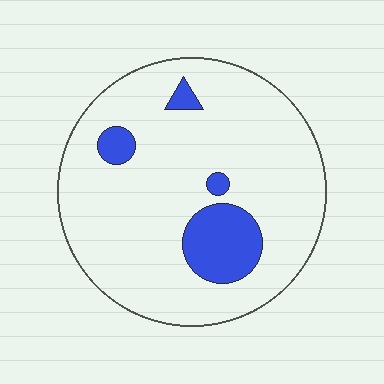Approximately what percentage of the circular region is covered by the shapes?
Approximately 15%.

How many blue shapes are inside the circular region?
4.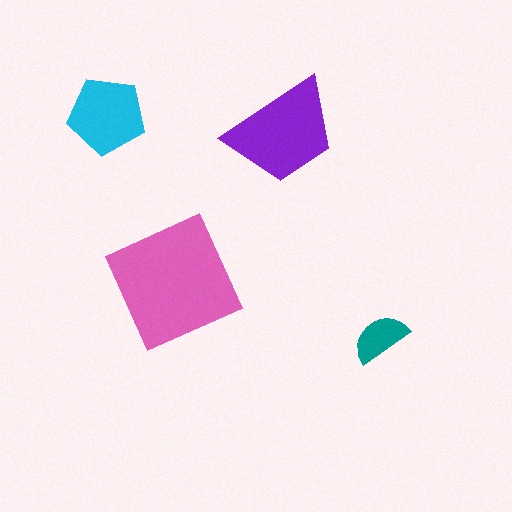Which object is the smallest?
The teal semicircle.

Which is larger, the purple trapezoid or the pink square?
The pink square.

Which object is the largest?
The pink square.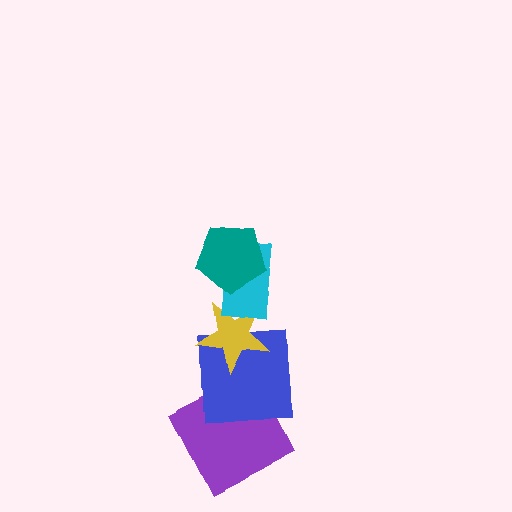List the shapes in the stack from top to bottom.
From top to bottom: the teal pentagon, the cyan rectangle, the yellow star, the blue square, the purple square.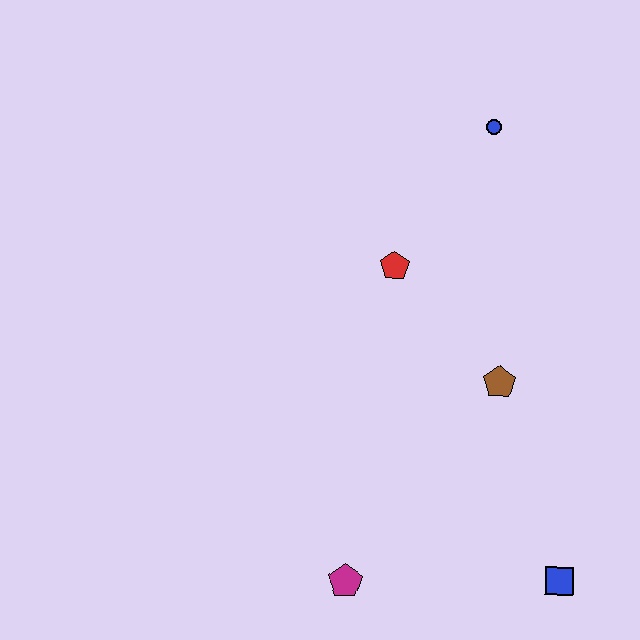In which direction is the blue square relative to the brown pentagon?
The blue square is below the brown pentagon.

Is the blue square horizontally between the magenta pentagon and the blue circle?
No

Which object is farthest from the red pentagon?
The blue square is farthest from the red pentagon.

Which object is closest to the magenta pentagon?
The blue square is closest to the magenta pentagon.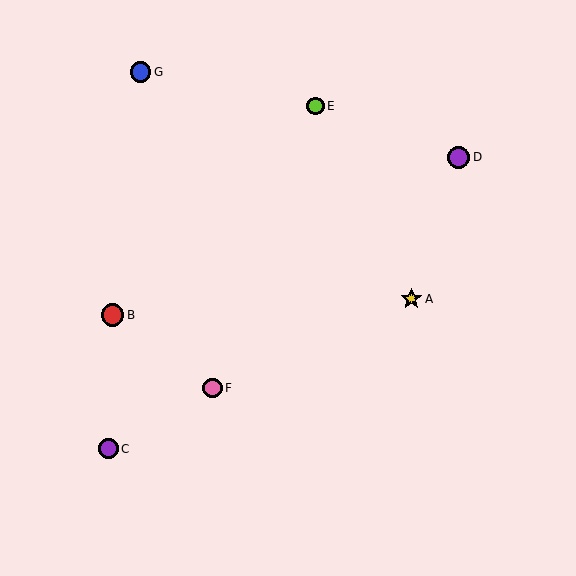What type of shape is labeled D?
Shape D is a purple circle.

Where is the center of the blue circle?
The center of the blue circle is at (141, 72).